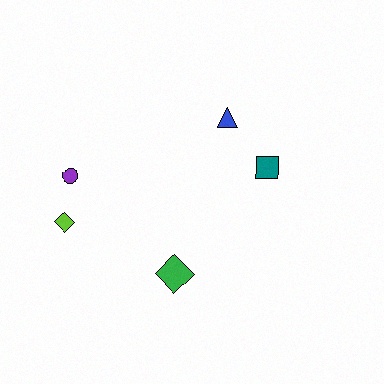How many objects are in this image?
There are 5 objects.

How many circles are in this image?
There is 1 circle.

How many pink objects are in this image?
There are no pink objects.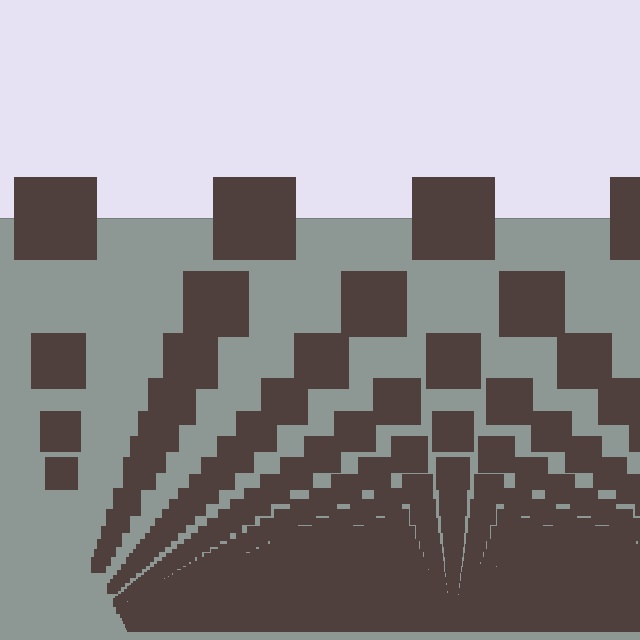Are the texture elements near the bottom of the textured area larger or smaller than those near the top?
Smaller. The gradient is inverted — elements near the bottom are smaller and denser.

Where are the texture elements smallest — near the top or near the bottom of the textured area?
Near the bottom.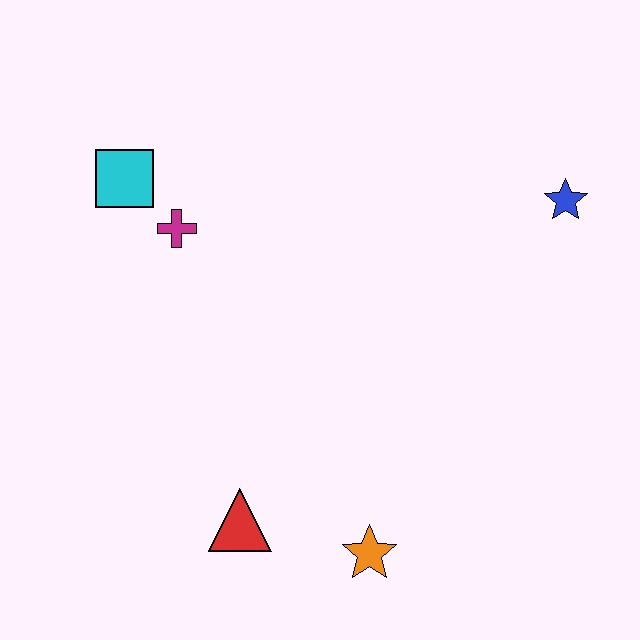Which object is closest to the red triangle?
The orange star is closest to the red triangle.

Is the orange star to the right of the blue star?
No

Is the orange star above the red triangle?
No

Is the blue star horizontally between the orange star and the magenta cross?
No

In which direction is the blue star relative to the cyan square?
The blue star is to the right of the cyan square.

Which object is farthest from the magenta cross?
The blue star is farthest from the magenta cross.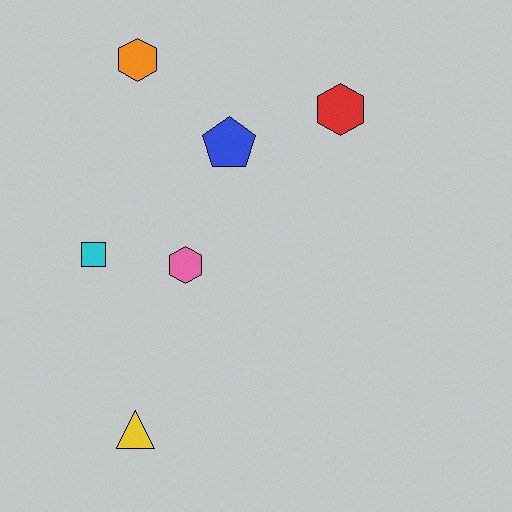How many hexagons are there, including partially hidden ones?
There are 3 hexagons.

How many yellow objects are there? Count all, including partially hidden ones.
There is 1 yellow object.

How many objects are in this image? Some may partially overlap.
There are 6 objects.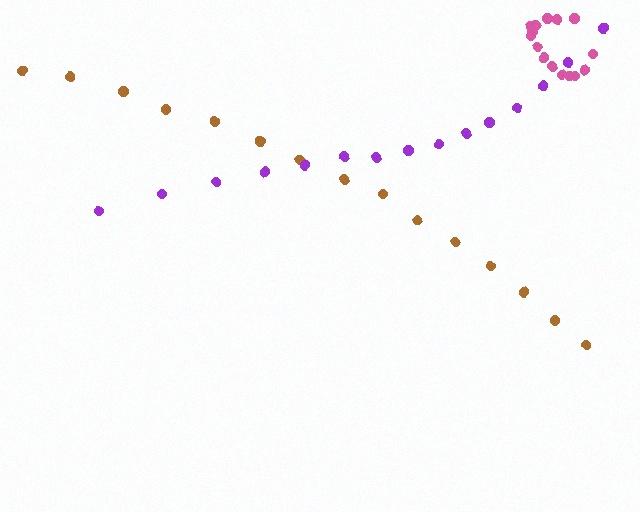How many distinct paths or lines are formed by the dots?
There are 3 distinct paths.